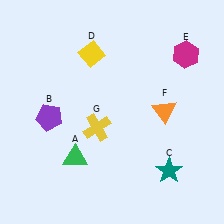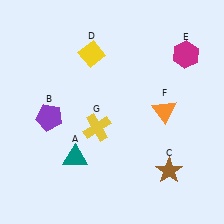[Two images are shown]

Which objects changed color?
A changed from green to teal. C changed from teal to brown.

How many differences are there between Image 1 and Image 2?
There are 2 differences between the two images.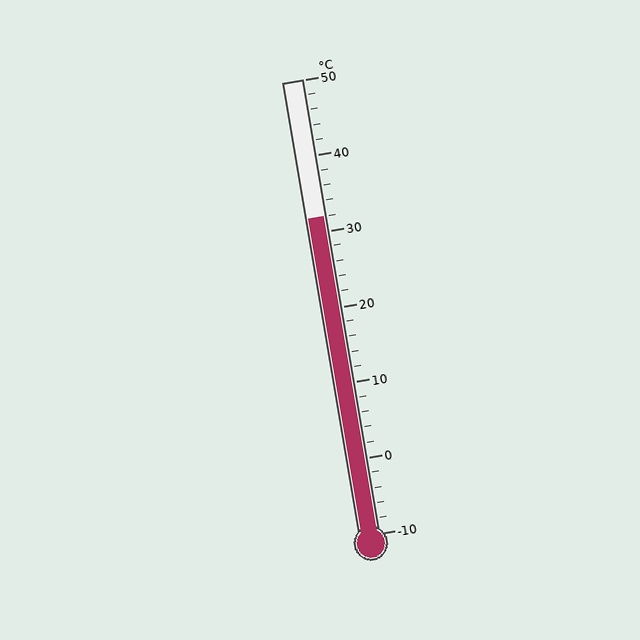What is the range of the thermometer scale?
The thermometer scale ranges from -10°C to 50°C.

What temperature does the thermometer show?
The thermometer shows approximately 32°C.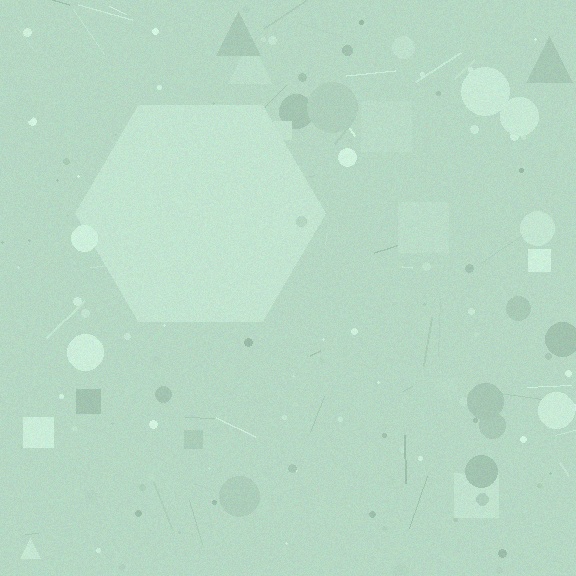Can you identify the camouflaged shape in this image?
The camouflaged shape is a hexagon.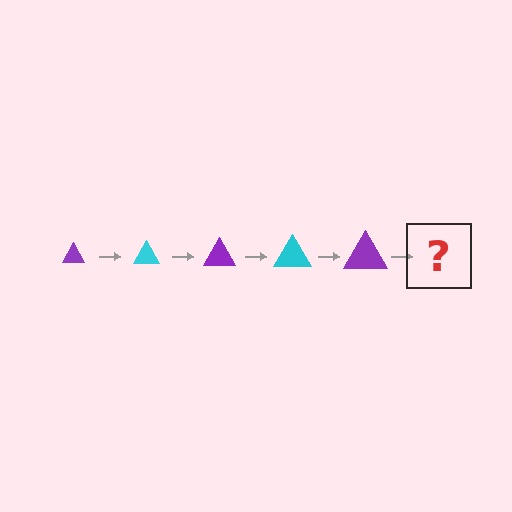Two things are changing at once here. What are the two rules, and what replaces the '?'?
The two rules are that the triangle grows larger each step and the color cycles through purple and cyan. The '?' should be a cyan triangle, larger than the previous one.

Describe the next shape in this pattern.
It should be a cyan triangle, larger than the previous one.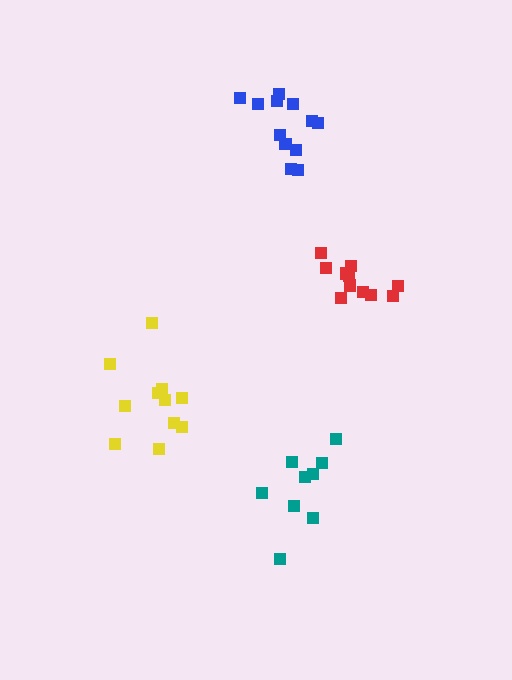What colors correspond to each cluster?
The clusters are colored: teal, blue, yellow, red.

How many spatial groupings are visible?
There are 4 spatial groupings.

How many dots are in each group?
Group 1: 9 dots, Group 2: 12 dots, Group 3: 11 dots, Group 4: 11 dots (43 total).